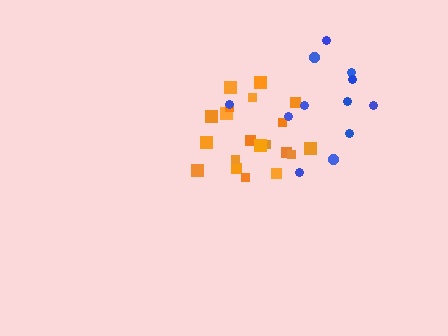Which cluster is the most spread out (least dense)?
Blue.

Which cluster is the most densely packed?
Orange.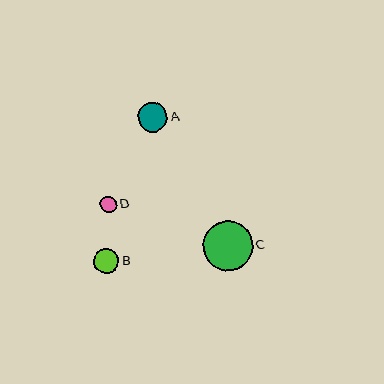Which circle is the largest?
Circle C is the largest with a size of approximately 50 pixels.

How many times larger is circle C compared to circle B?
Circle C is approximately 2.0 times the size of circle B.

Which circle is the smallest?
Circle D is the smallest with a size of approximately 17 pixels.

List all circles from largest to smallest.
From largest to smallest: C, A, B, D.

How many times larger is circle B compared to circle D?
Circle B is approximately 1.5 times the size of circle D.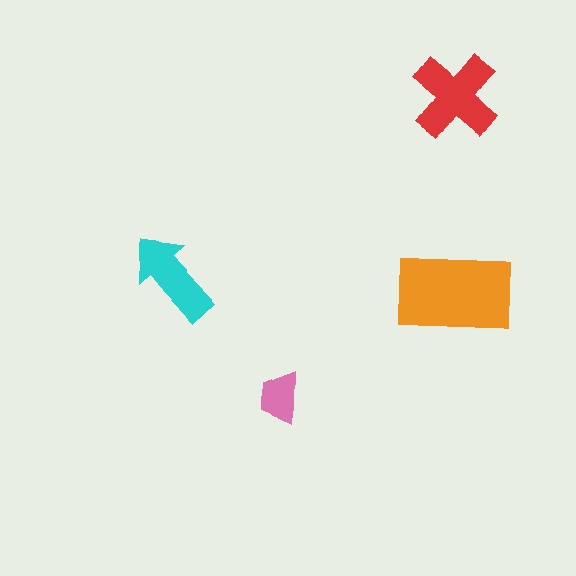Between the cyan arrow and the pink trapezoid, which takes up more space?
The cyan arrow.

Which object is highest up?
The red cross is topmost.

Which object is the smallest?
The pink trapezoid.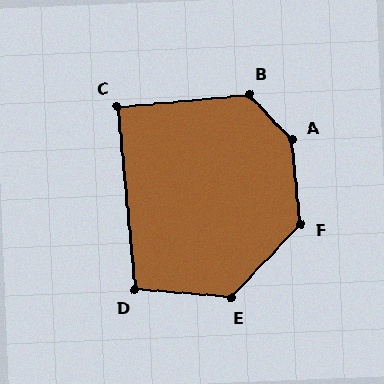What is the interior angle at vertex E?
Approximately 128 degrees (obtuse).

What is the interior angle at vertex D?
Approximately 100 degrees (obtuse).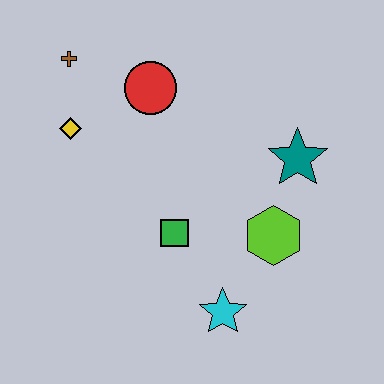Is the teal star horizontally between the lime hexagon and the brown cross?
No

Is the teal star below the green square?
No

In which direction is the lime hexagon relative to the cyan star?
The lime hexagon is above the cyan star.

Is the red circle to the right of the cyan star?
No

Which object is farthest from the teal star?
The brown cross is farthest from the teal star.